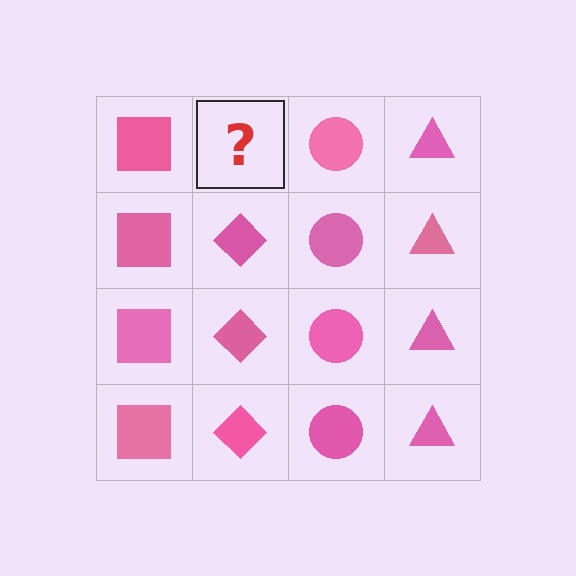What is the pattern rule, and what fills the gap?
The rule is that each column has a consistent shape. The gap should be filled with a pink diamond.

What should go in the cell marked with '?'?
The missing cell should contain a pink diamond.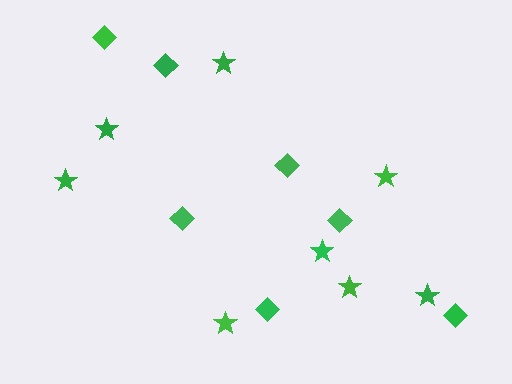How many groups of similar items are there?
There are 2 groups: one group of stars (8) and one group of diamonds (7).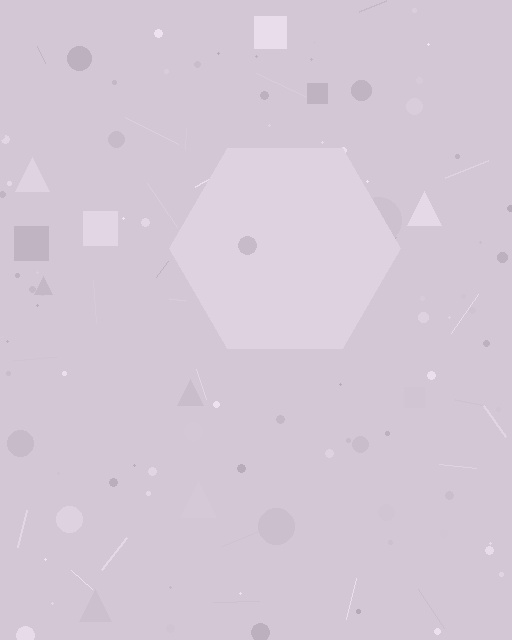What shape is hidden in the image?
A hexagon is hidden in the image.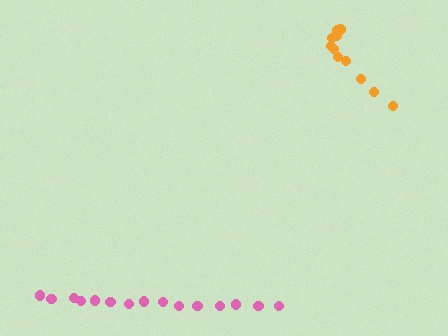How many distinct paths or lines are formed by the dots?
There are 2 distinct paths.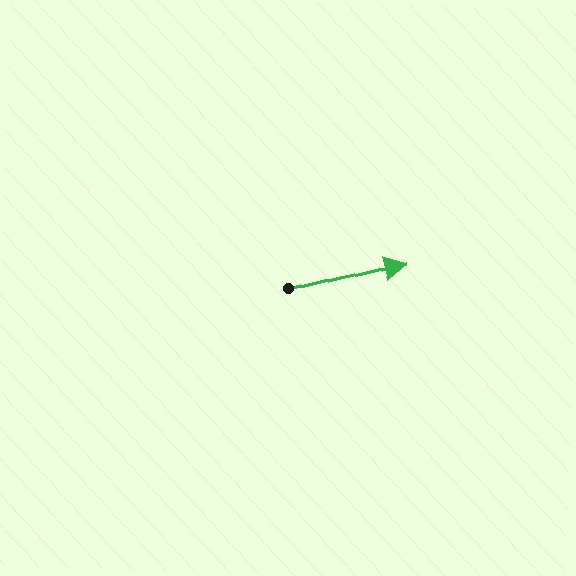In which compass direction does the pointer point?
East.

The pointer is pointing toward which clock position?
Roughly 3 o'clock.